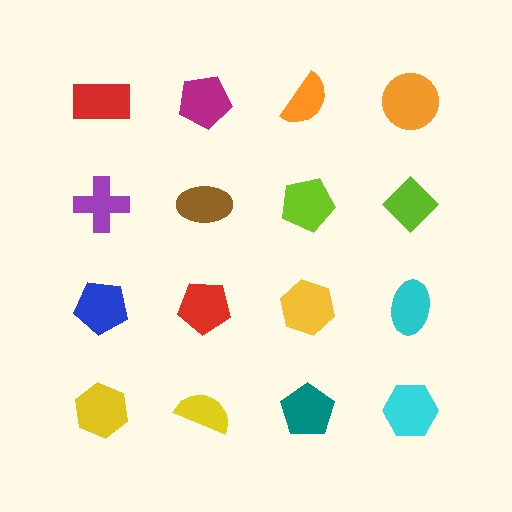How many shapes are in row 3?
4 shapes.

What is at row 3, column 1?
A blue pentagon.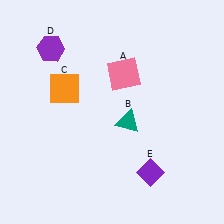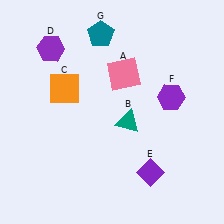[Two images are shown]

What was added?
A purple hexagon (F), a teal pentagon (G) were added in Image 2.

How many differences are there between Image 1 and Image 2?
There are 2 differences between the two images.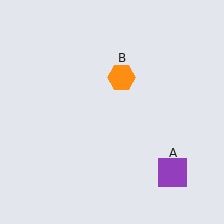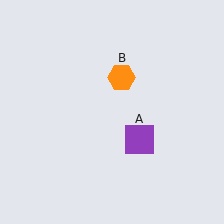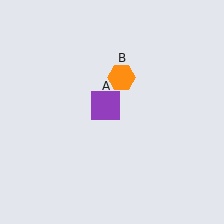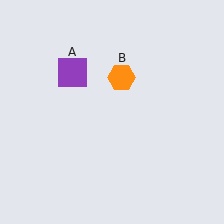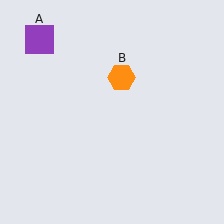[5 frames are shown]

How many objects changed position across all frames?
1 object changed position: purple square (object A).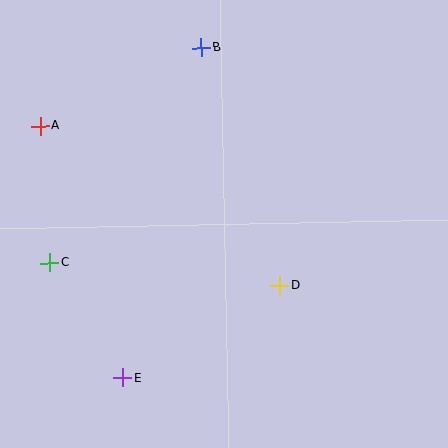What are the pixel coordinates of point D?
Point D is at (280, 285).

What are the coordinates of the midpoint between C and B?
The midpoint between C and B is at (125, 155).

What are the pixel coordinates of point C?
Point C is at (50, 263).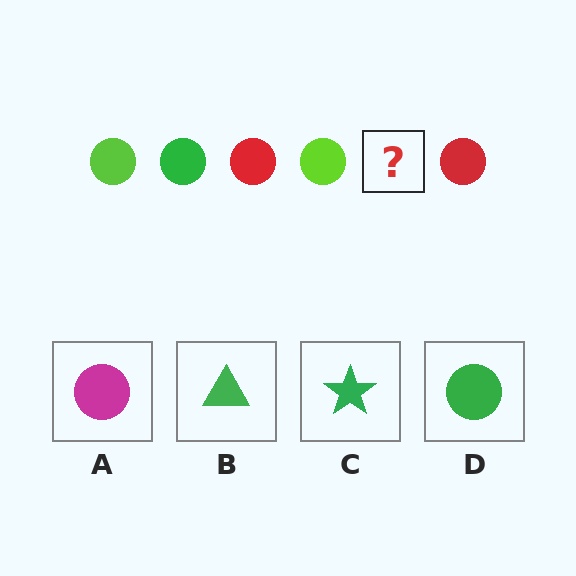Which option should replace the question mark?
Option D.